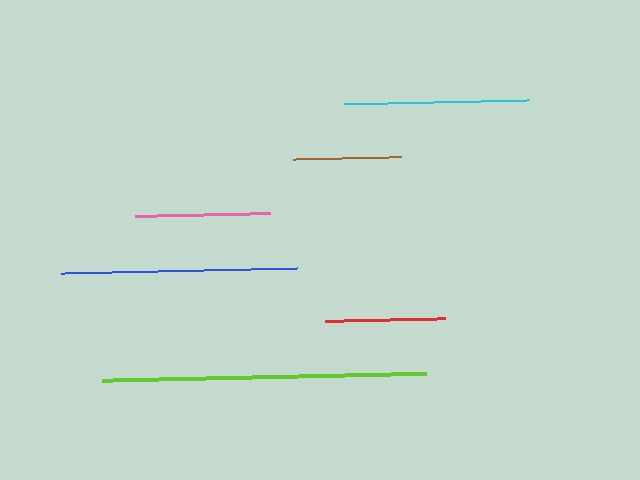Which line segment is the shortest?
The brown line is the shortest at approximately 109 pixels.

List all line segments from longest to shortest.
From longest to shortest: lime, blue, cyan, pink, red, brown.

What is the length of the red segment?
The red segment is approximately 121 pixels long.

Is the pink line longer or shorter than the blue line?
The blue line is longer than the pink line.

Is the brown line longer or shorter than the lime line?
The lime line is longer than the brown line.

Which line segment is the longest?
The lime line is the longest at approximately 323 pixels.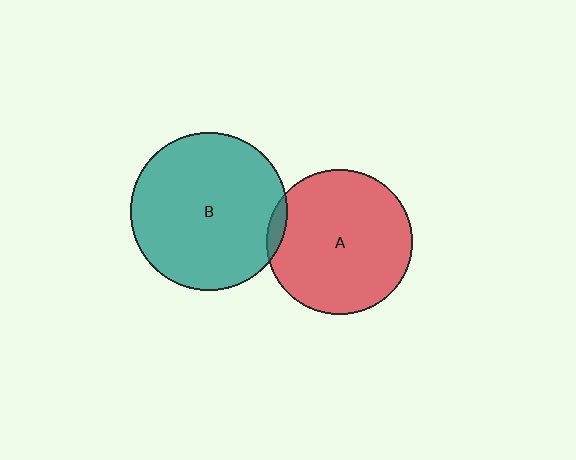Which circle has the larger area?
Circle B (teal).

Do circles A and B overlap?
Yes.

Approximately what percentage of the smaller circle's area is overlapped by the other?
Approximately 5%.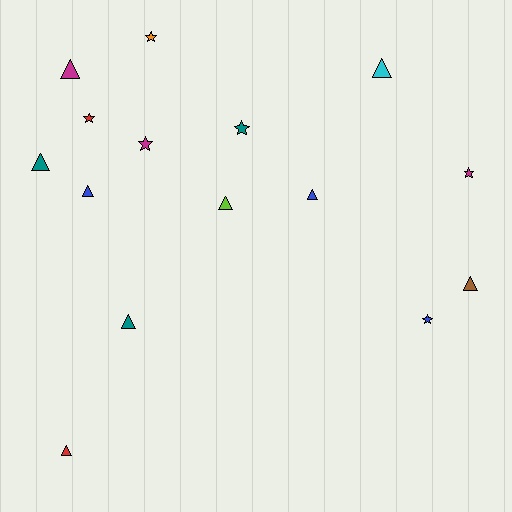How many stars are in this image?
There are 6 stars.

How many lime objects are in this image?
There is 1 lime object.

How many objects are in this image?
There are 15 objects.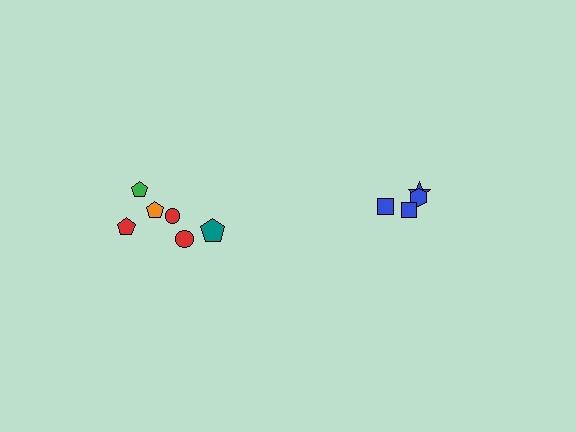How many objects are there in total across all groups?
There are 10 objects.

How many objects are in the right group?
There are 4 objects.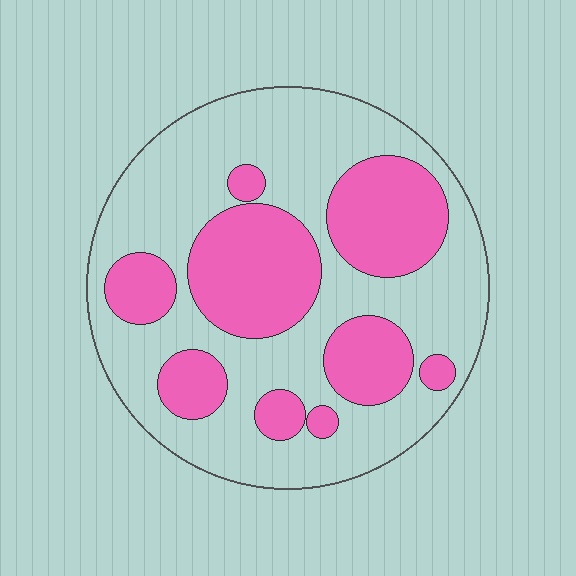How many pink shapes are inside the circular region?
9.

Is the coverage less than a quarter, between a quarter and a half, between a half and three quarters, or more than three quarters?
Between a quarter and a half.